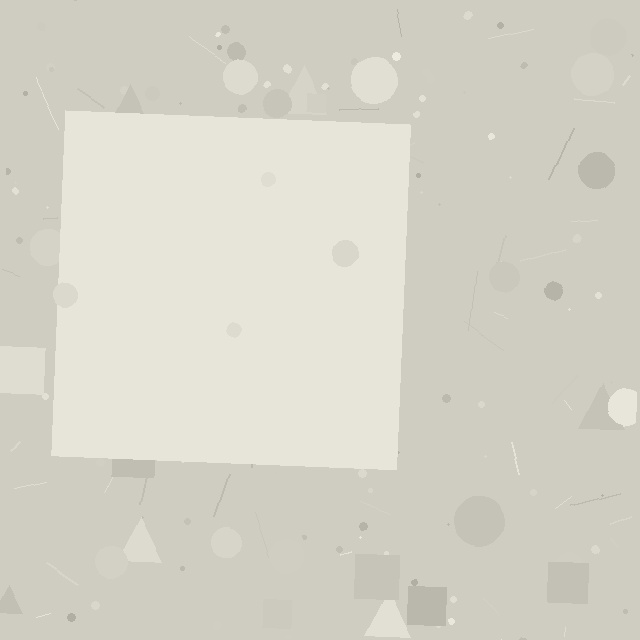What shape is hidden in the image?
A square is hidden in the image.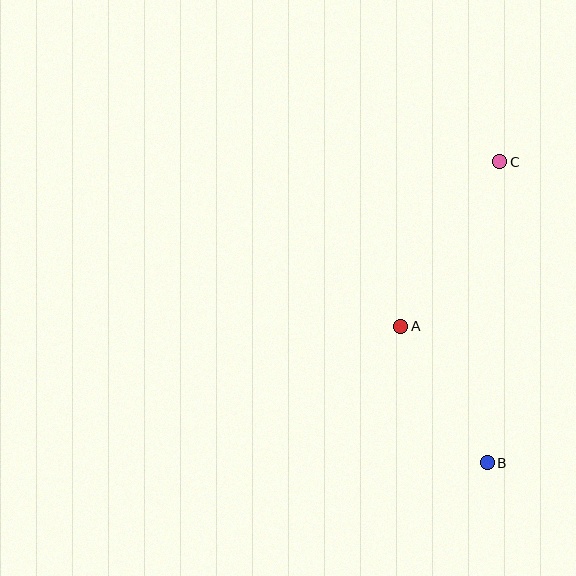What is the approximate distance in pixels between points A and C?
The distance between A and C is approximately 192 pixels.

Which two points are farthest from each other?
Points B and C are farthest from each other.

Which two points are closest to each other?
Points A and B are closest to each other.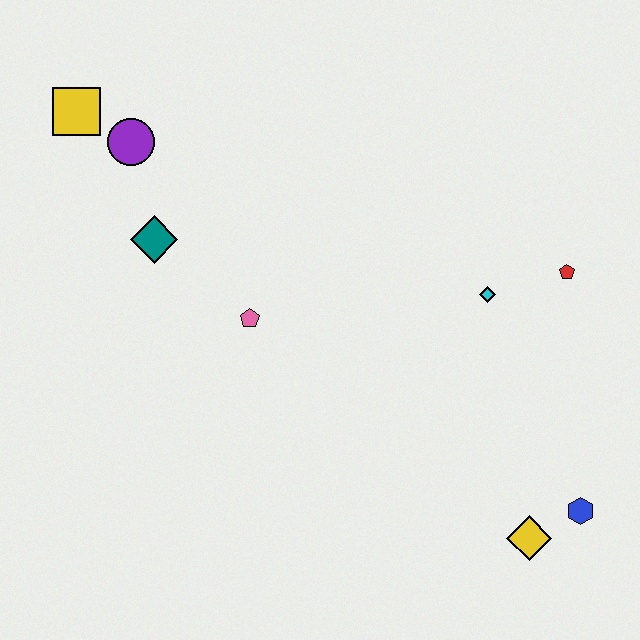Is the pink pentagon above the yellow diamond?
Yes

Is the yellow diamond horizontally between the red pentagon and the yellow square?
Yes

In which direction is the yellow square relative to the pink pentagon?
The yellow square is above the pink pentagon.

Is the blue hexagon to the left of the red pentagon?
No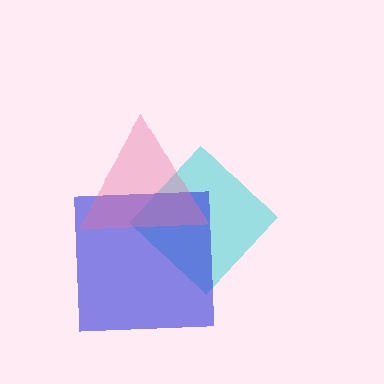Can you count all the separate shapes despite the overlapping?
Yes, there are 3 separate shapes.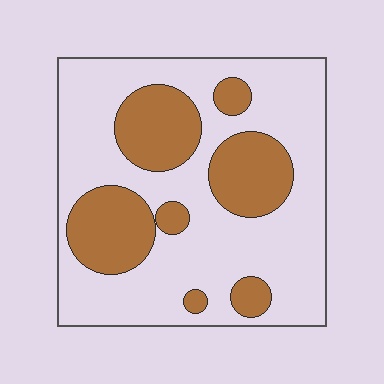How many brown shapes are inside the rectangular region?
7.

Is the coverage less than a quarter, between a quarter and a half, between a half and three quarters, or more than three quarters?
Between a quarter and a half.